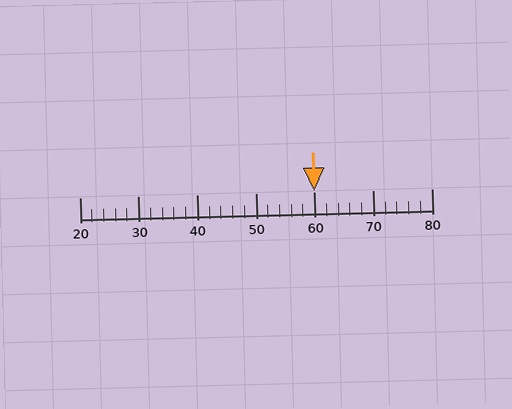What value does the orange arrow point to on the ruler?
The orange arrow points to approximately 60.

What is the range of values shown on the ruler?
The ruler shows values from 20 to 80.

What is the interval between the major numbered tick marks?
The major tick marks are spaced 10 units apart.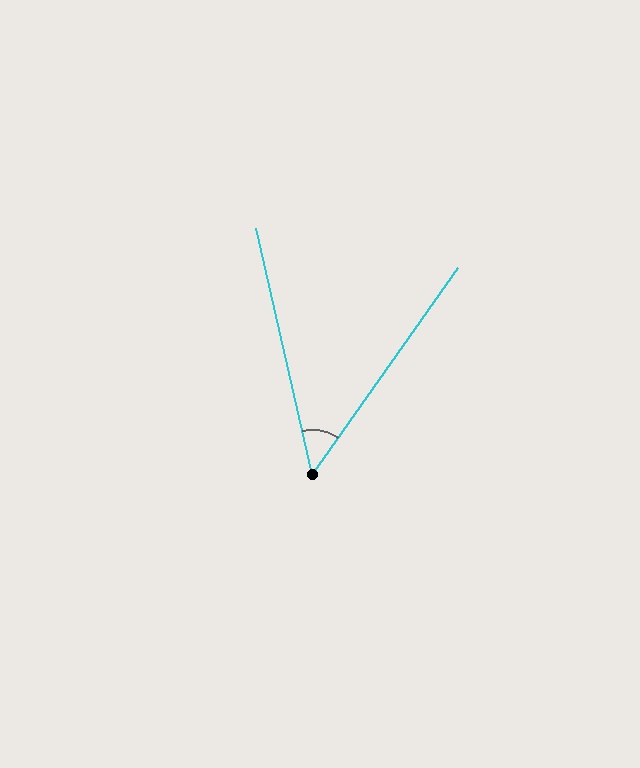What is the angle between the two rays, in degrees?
Approximately 48 degrees.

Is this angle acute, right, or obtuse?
It is acute.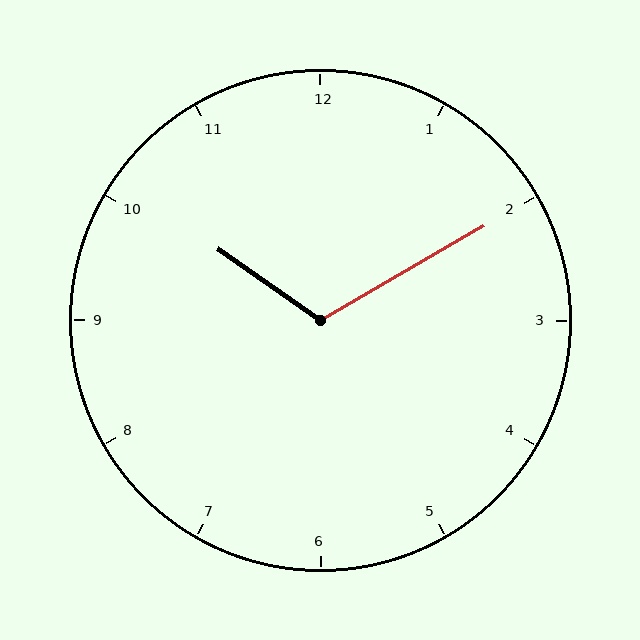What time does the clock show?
10:10.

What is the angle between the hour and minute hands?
Approximately 115 degrees.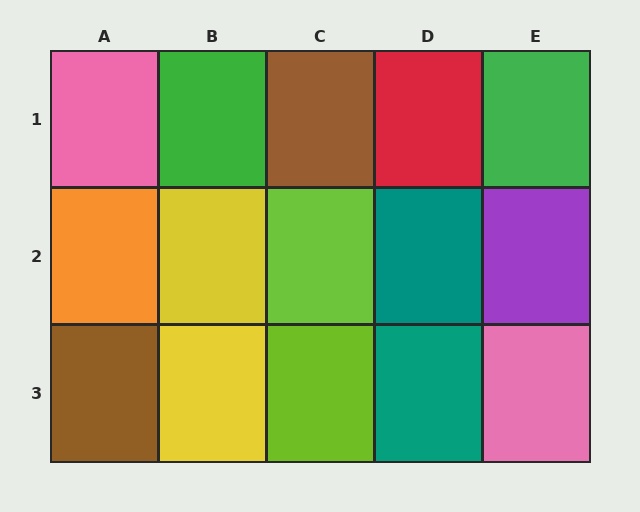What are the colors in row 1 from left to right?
Pink, green, brown, red, green.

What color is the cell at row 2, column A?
Orange.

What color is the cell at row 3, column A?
Brown.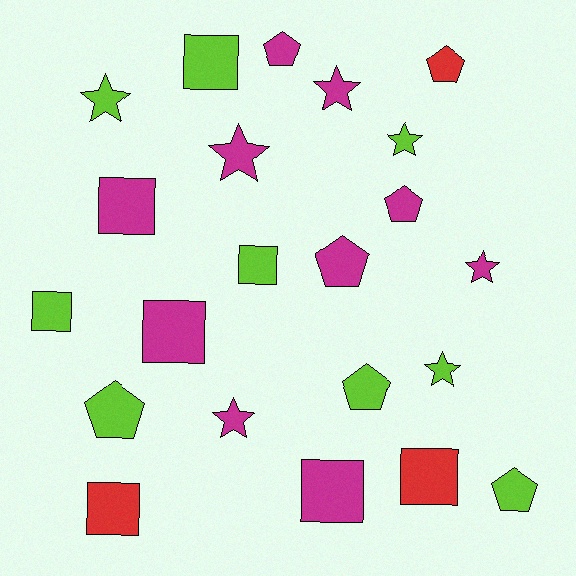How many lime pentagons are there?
There are 3 lime pentagons.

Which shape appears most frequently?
Square, with 8 objects.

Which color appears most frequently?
Magenta, with 10 objects.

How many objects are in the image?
There are 22 objects.